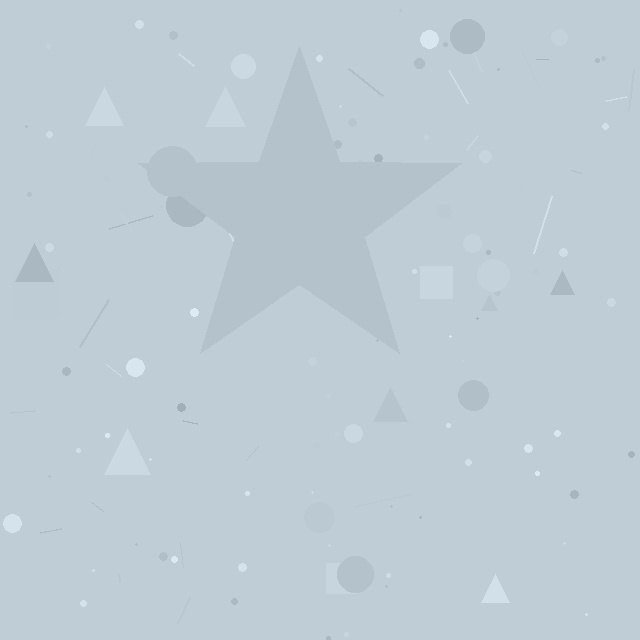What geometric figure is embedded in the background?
A star is embedded in the background.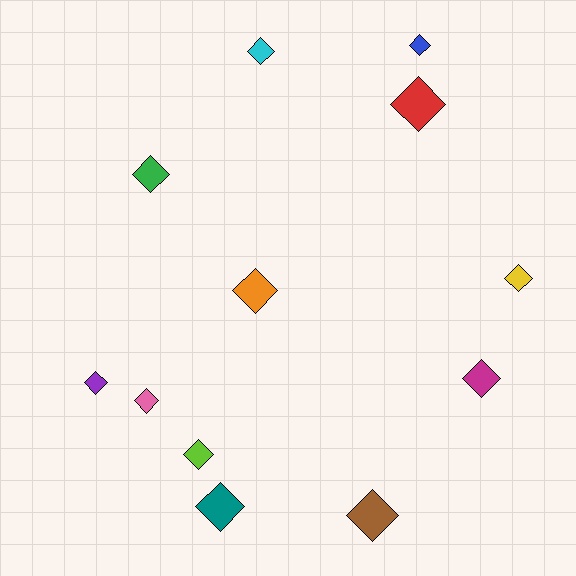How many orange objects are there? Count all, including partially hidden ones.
There is 1 orange object.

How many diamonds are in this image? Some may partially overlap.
There are 12 diamonds.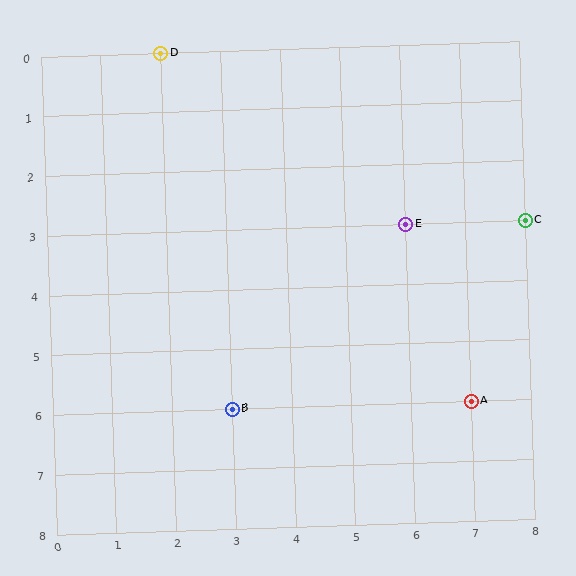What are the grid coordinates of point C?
Point C is at grid coordinates (8, 3).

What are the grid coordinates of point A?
Point A is at grid coordinates (7, 6).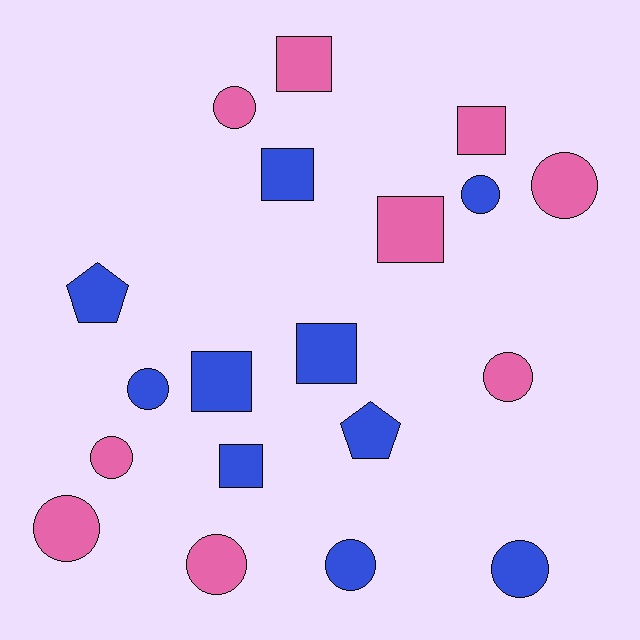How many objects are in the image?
There are 19 objects.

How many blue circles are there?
There are 4 blue circles.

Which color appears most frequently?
Blue, with 10 objects.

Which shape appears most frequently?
Circle, with 10 objects.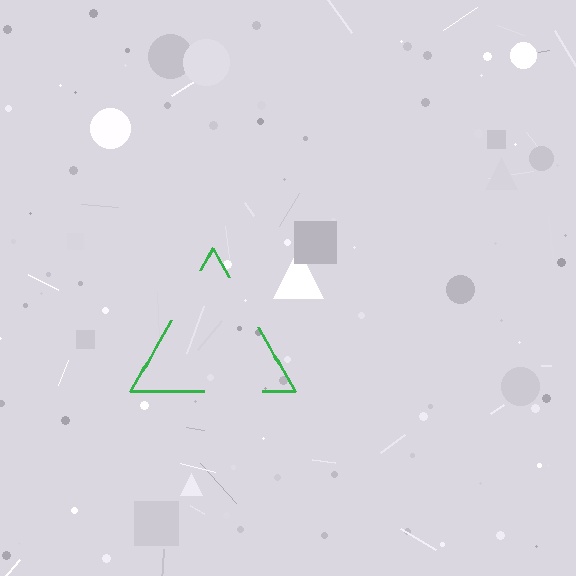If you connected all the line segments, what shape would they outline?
They would outline a triangle.